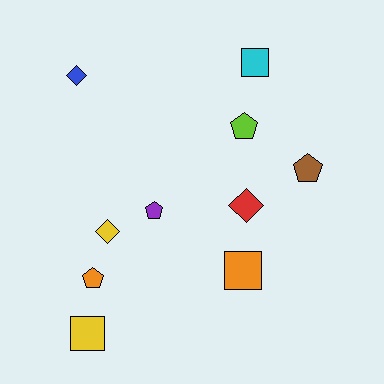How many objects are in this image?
There are 10 objects.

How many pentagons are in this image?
There are 4 pentagons.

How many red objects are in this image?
There is 1 red object.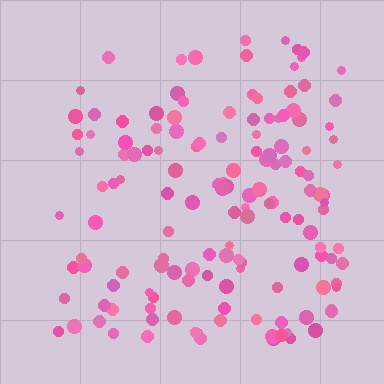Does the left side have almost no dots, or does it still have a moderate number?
Still a moderate number, just noticeably fewer than the right.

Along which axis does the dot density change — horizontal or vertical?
Horizontal.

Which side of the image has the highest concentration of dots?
The right.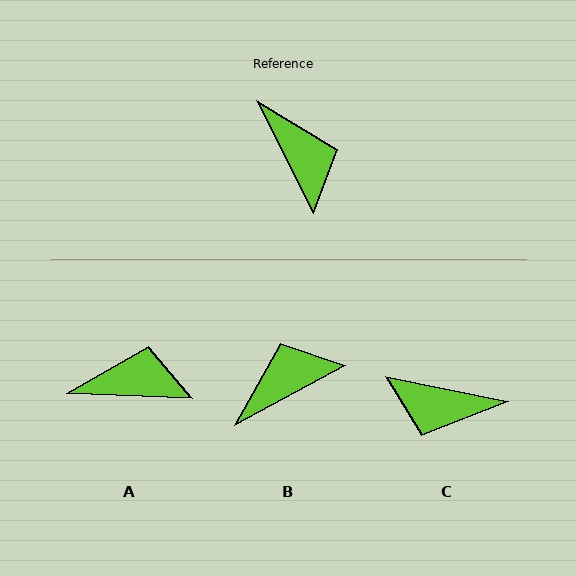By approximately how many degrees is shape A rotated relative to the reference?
Approximately 61 degrees counter-clockwise.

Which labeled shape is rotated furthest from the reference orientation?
C, about 128 degrees away.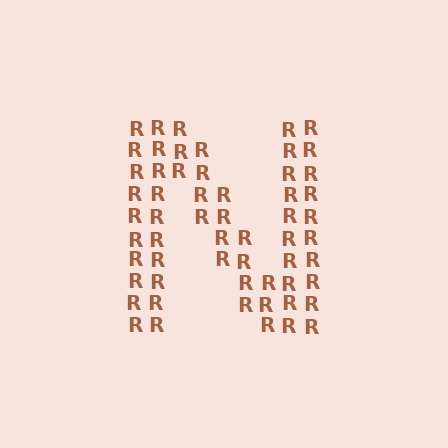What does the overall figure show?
The overall figure shows the letter N.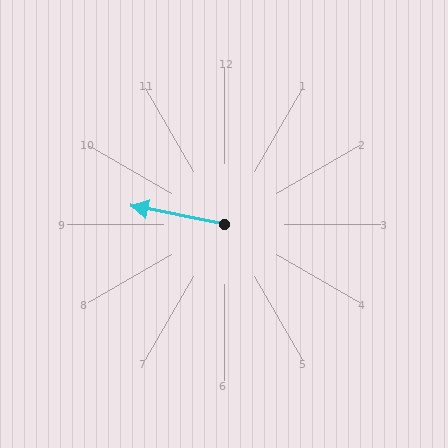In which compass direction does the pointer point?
West.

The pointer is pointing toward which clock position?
Roughly 9 o'clock.